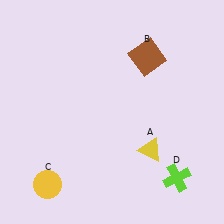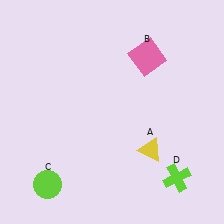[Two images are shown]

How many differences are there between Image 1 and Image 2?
There are 2 differences between the two images.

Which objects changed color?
B changed from brown to pink. C changed from yellow to lime.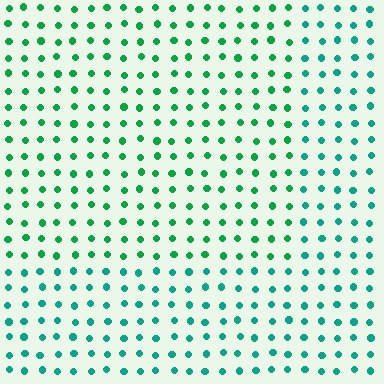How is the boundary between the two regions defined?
The boundary is defined purely by a slight shift in hue (about 28 degrees). Spacing, size, and orientation are identical on both sides.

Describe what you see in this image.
The image is filled with small teal elements in a uniform arrangement. A rectangle-shaped region is visible where the elements are tinted to a slightly different hue, forming a subtle color boundary.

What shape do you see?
I see a rectangle.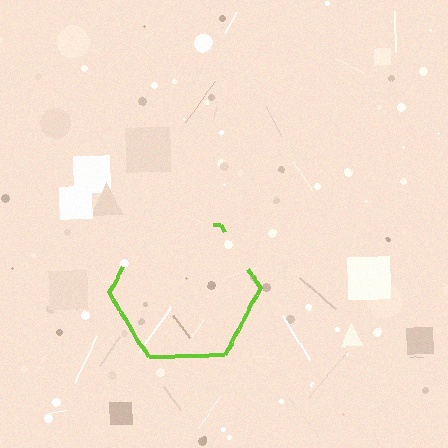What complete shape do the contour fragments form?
The contour fragments form a hexagon.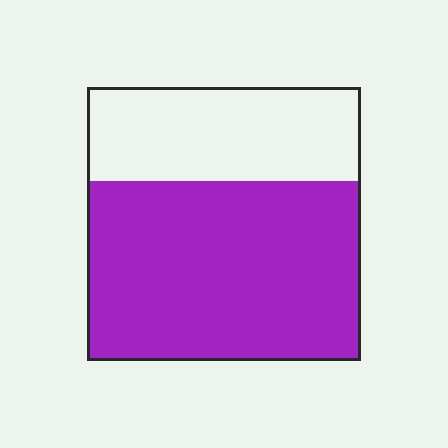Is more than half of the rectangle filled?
Yes.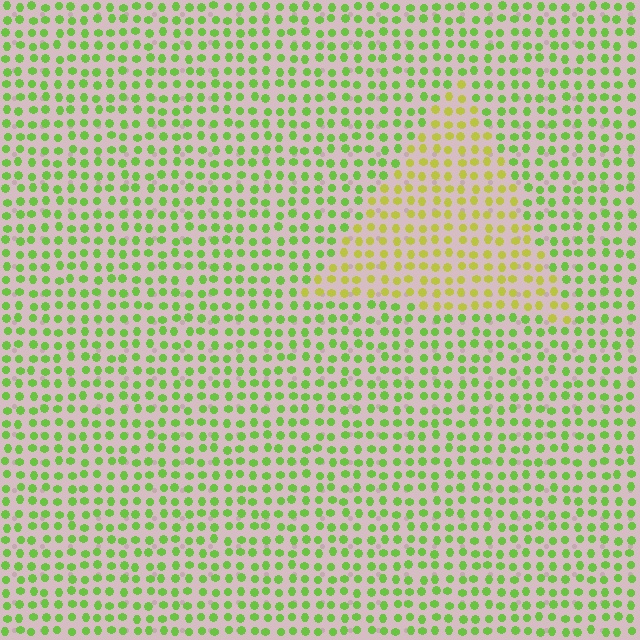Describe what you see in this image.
The image is filled with small lime elements in a uniform arrangement. A triangle-shaped region is visible where the elements are tinted to a slightly different hue, forming a subtle color boundary.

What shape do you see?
I see a triangle.